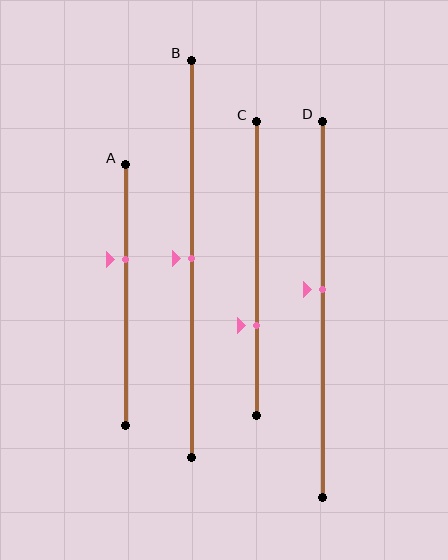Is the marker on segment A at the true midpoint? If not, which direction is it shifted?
No, the marker on segment A is shifted upward by about 14% of the segment length.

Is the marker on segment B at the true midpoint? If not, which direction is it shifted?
Yes, the marker on segment B is at the true midpoint.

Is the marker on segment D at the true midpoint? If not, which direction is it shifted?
No, the marker on segment D is shifted upward by about 5% of the segment length.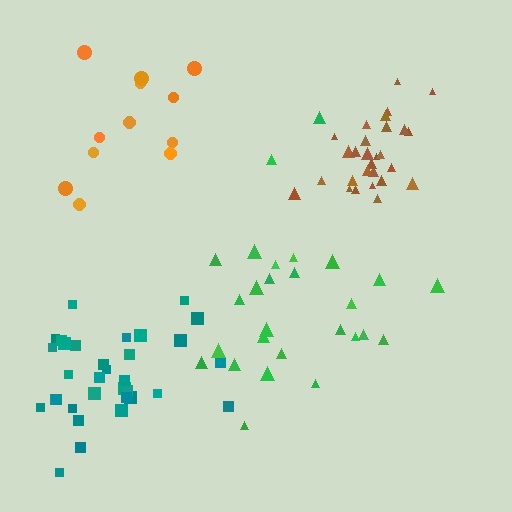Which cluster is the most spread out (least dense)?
Orange.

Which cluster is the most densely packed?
Brown.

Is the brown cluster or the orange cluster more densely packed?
Brown.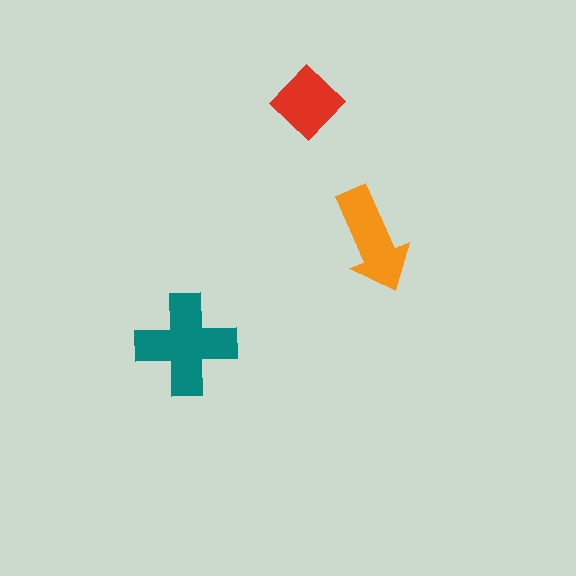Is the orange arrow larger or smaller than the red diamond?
Larger.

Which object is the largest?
The teal cross.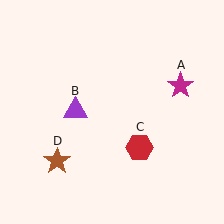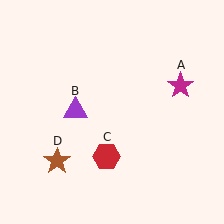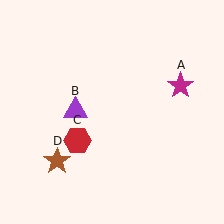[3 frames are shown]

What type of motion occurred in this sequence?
The red hexagon (object C) rotated clockwise around the center of the scene.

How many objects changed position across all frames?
1 object changed position: red hexagon (object C).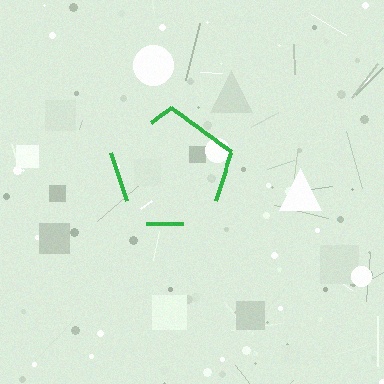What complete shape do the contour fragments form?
The contour fragments form a pentagon.